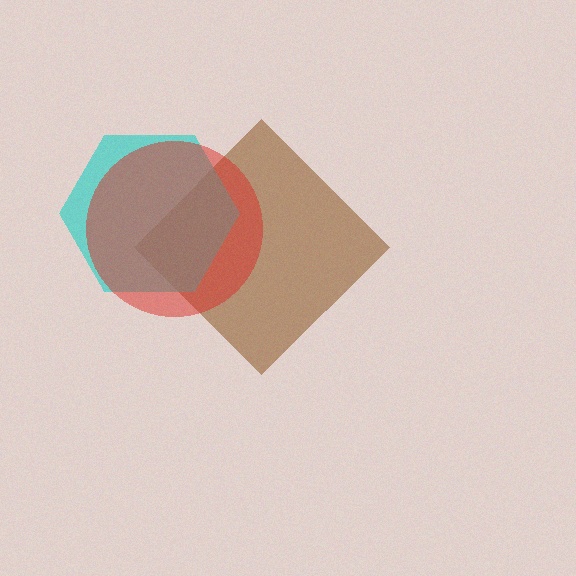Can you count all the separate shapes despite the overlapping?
Yes, there are 3 separate shapes.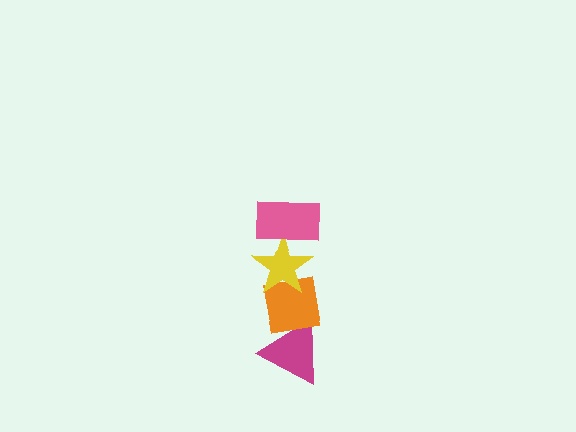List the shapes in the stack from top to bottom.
From top to bottom: the pink rectangle, the yellow star, the orange square, the magenta triangle.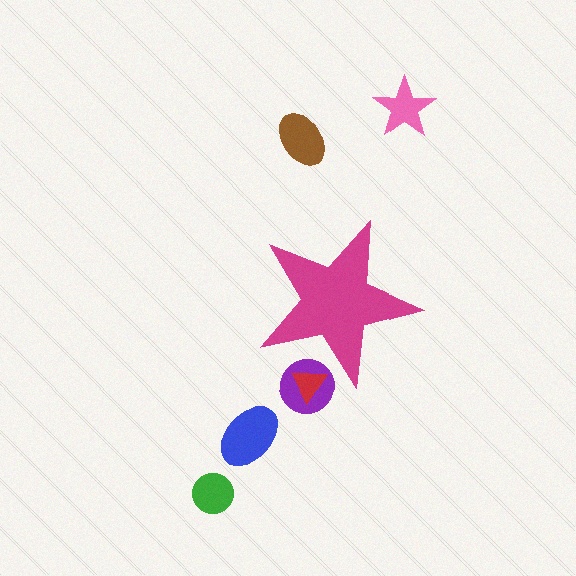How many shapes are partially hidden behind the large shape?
2 shapes are partially hidden.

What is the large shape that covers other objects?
A magenta star.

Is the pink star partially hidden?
No, the pink star is fully visible.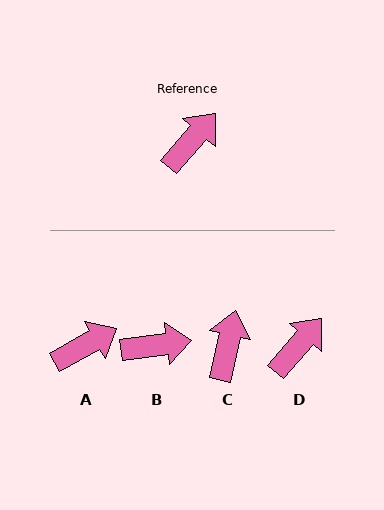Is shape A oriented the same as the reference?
No, it is off by about 20 degrees.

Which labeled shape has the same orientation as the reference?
D.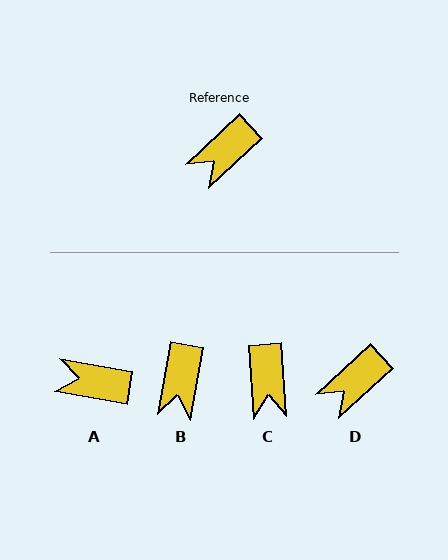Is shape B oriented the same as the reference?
No, it is off by about 37 degrees.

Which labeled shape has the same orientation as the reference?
D.